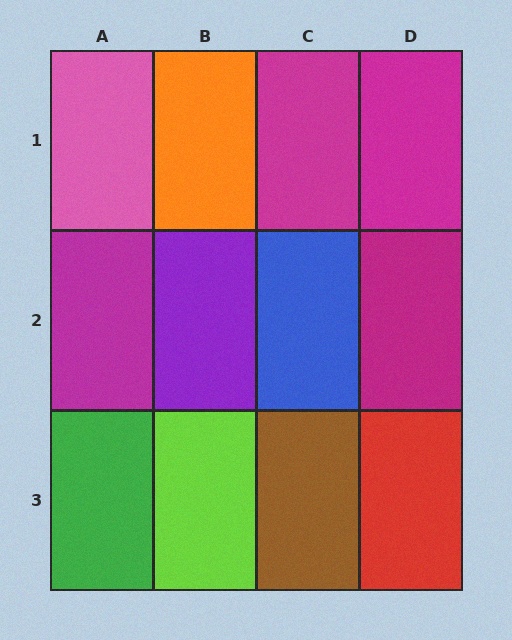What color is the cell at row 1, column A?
Pink.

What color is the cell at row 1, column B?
Orange.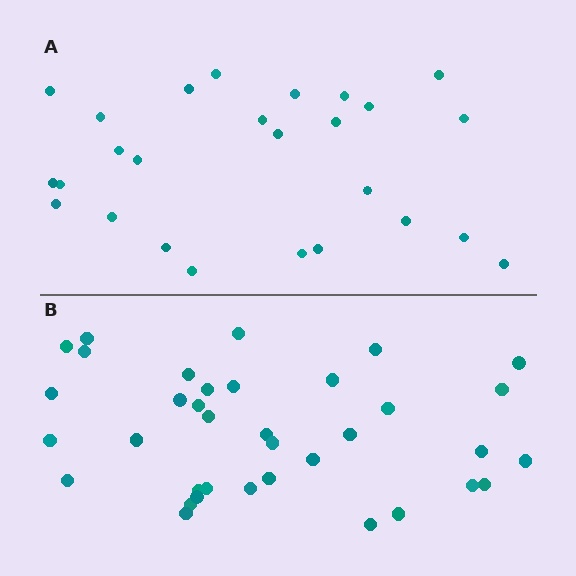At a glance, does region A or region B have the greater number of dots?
Region B (the bottom region) has more dots.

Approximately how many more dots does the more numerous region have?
Region B has roughly 10 or so more dots than region A.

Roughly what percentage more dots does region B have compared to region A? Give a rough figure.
About 40% more.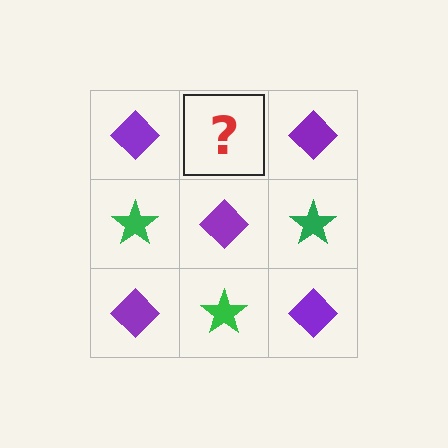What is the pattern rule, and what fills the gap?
The rule is that it alternates purple diamond and green star in a checkerboard pattern. The gap should be filled with a green star.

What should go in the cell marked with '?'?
The missing cell should contain a green star.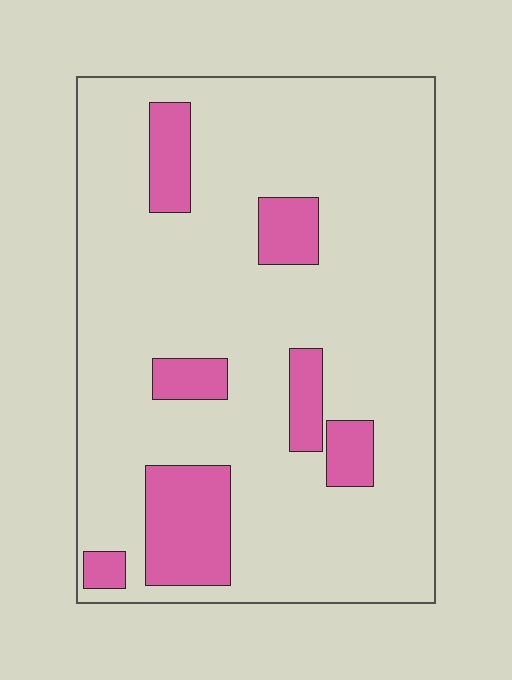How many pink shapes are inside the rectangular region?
7.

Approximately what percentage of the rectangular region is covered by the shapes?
Approximately 15%.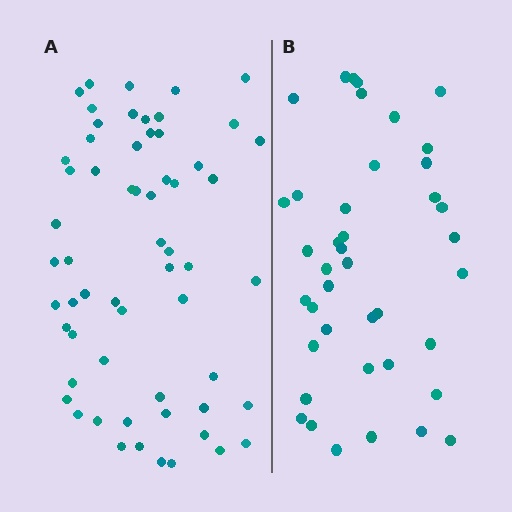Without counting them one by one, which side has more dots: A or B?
Region A (the left region) has more dots.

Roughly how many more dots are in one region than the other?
Region A has approximately 20 more dots than region B.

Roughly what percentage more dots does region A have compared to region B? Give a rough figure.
About 45% more.